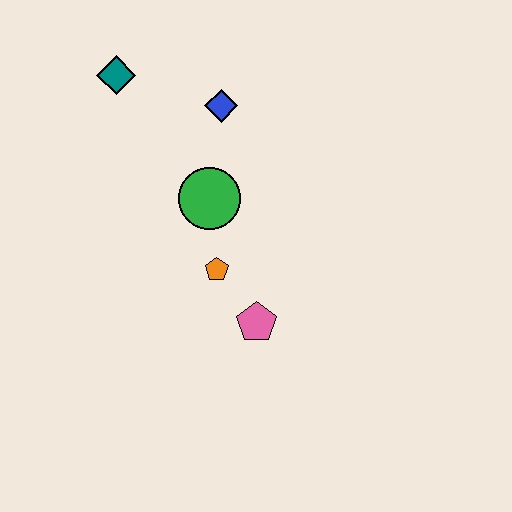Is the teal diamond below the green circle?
No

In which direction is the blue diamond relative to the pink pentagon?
The blue diamond is above the pink pentagon.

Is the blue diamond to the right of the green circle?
Yes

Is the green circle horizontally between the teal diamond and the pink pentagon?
Yes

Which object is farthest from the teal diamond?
The pink pentagon is farthest from the teal diamond.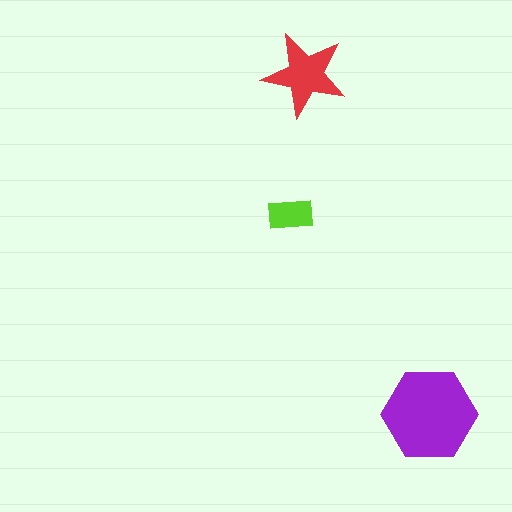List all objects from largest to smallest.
The purple hexagon, the red star, the lime rectangle.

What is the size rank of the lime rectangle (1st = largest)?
3rd.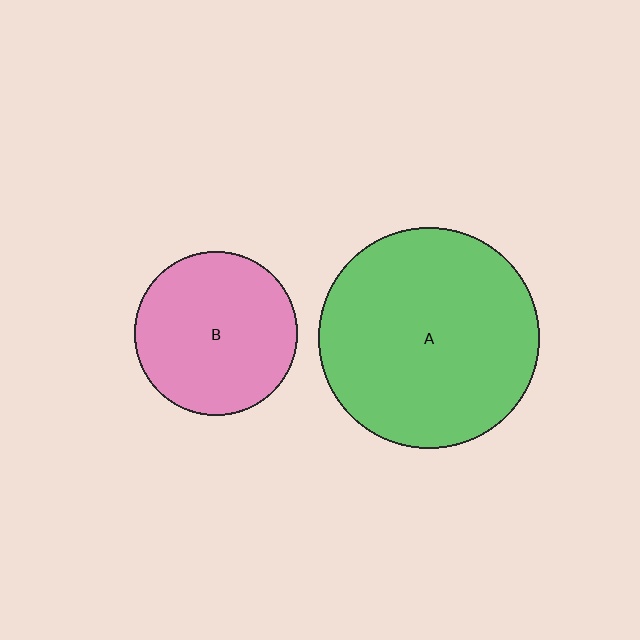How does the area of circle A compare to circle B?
Approximately 1.8 times.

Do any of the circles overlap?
No, none of the circles overlap.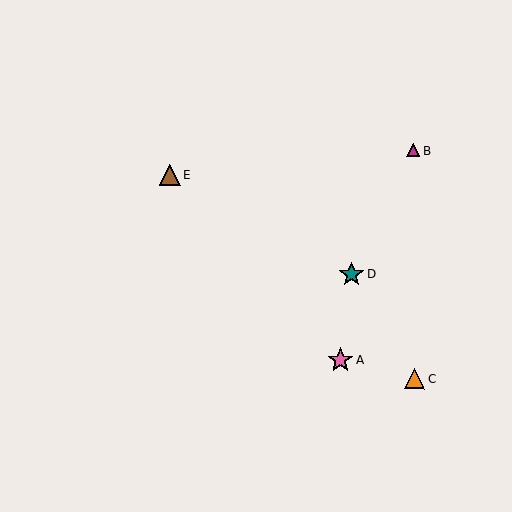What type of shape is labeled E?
Shape E is a brown triangle.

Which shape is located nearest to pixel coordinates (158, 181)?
The brown triangle (labeled E) at (170, 175) is nearest to that location.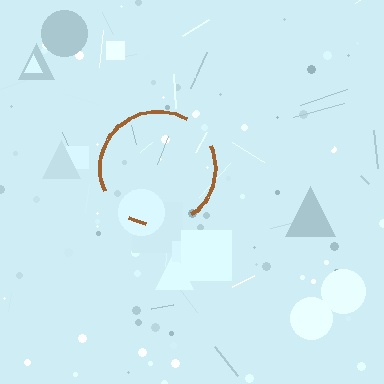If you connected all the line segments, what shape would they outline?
They would outline a circle.